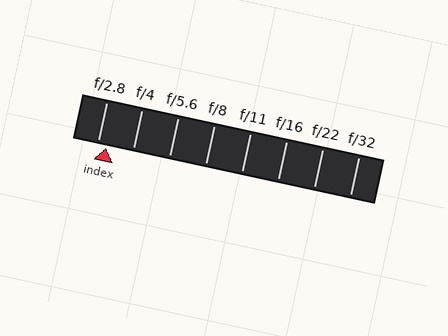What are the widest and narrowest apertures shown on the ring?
The widest aperture shown is f/2.8 and the narrowest is f/32.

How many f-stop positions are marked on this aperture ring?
There are 8 f-stop positions marked.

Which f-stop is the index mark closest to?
The index mark is closest to f/2.8.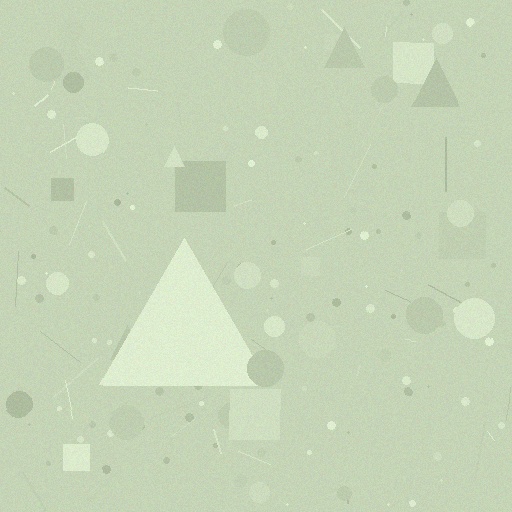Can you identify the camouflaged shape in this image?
The camouflaged shape is a triangle.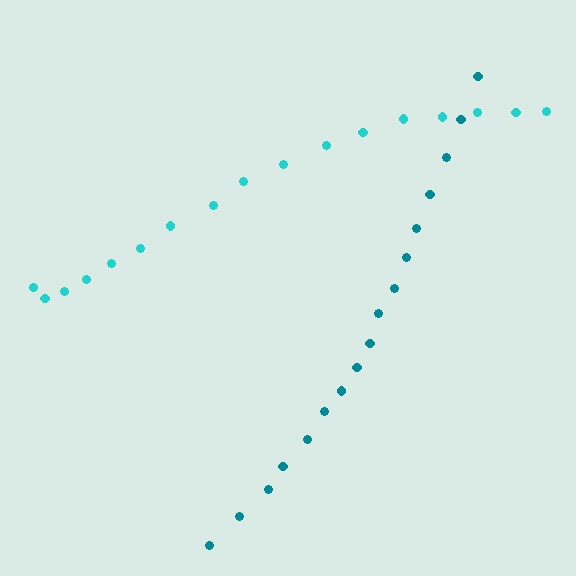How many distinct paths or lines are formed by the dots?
There are 2 distinct paths.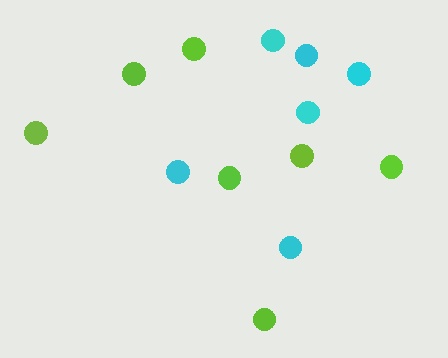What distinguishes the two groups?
There are 2 groups: one group of lime circles (7) and one group of cyan circles (6).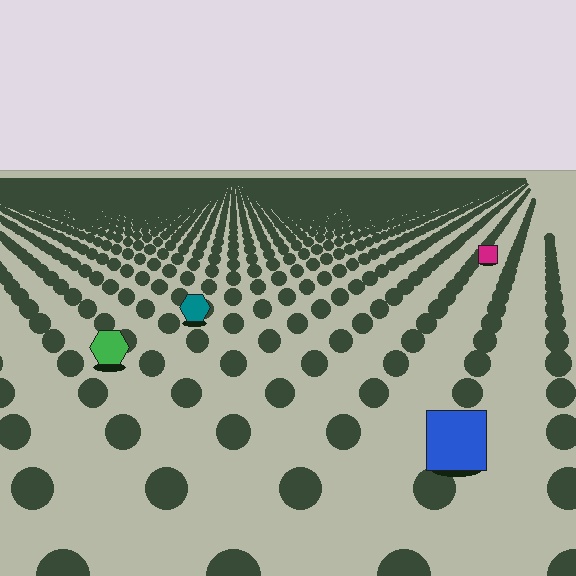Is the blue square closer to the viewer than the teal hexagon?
Yes. The blue square is closer — you can tell from the texture gradient: the ground texture is coarser near it.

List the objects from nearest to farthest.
From nearest to farthest: the blue square, the green hexagon, the teal hexagon, the magenta square.